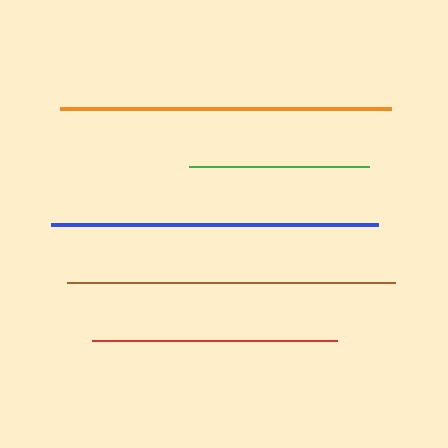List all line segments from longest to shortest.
From longest to shortest: orange, brown, blue, red, green.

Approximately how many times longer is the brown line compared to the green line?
The brown line is approximately 1.8 times the length of the green line.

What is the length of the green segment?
The green segment is approximately 179 pixels long.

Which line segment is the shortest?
The green line is the shortest at approximately 179 pixels.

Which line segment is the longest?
The orange line is the longest at approximately 330 pixels.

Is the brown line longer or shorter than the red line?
The brown line is longer than the red line.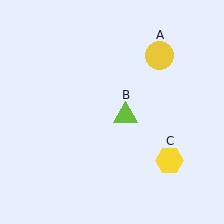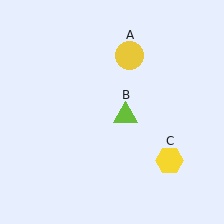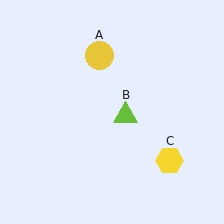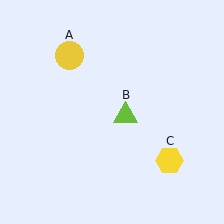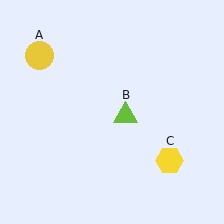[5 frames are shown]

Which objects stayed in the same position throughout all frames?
Lime triangle (object B) and yellow hexagon (object C) remained stationary.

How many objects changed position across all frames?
1 object changed position: yellow circle (object A).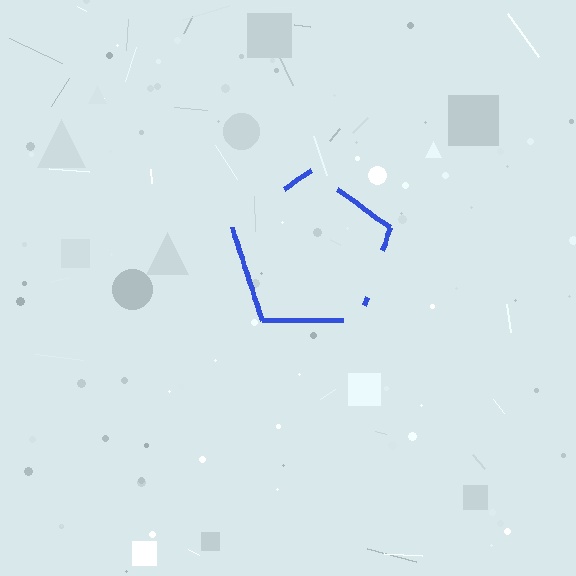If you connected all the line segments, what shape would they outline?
They would outline a pentagon.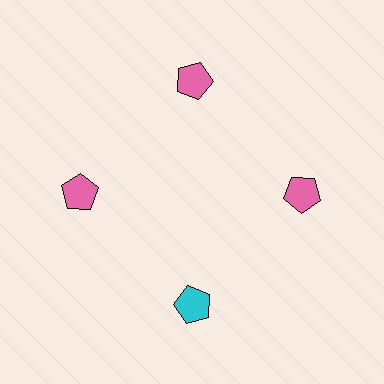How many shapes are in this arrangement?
There are 4 shapes arranged in a ring pattern.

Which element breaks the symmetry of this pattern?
The cyan pentagon at roughly the 6 o'clock position breaks the symmetry. All other shapes are pink pentagons.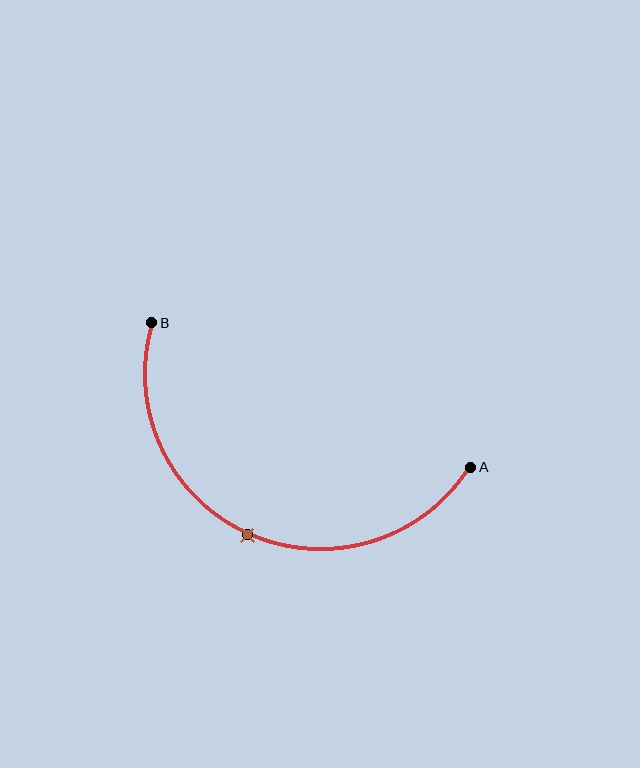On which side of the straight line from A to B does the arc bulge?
The arc bulges below the straight line connecting A and B.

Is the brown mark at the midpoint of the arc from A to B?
Yes. The brown mark lies on the arc at equal arc-length from both A and B — it is the arc midpoint.